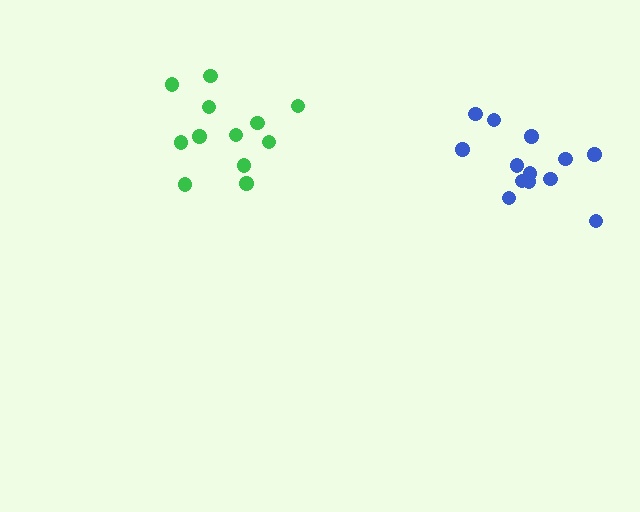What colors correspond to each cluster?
The clusters are colored: green, blue.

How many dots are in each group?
Group 1: 12 dots, Group 2: 13 dots (25 total).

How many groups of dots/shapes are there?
There are 2 groups.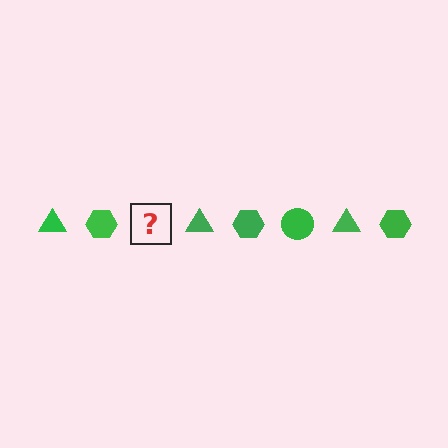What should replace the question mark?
The question mark should be replaced with a green circle.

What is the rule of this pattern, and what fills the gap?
The rule is that the pattern cycles through triangle, hexagon, circle shapes in green. The gap should be filled with a green circle.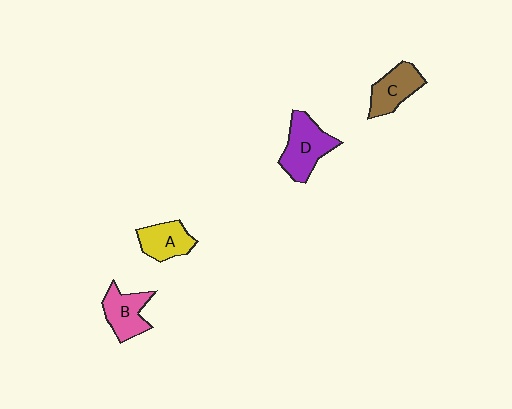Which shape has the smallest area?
Shape A (yellow).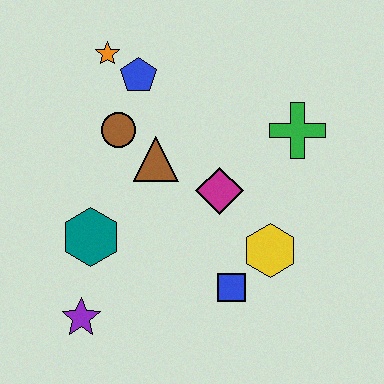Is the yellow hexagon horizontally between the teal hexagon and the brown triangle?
No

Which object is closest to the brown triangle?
The brown circle is closest to the brown triangle.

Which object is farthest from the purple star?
The green cross is farthest from the purple star.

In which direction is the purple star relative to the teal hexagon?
The purple star is below the teal hexagon.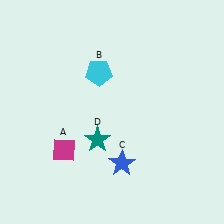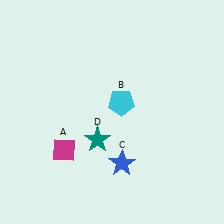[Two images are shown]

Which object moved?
The cyan pentagon (B) moved down.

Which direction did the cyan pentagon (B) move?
The cyan pentagon (B) moved down.